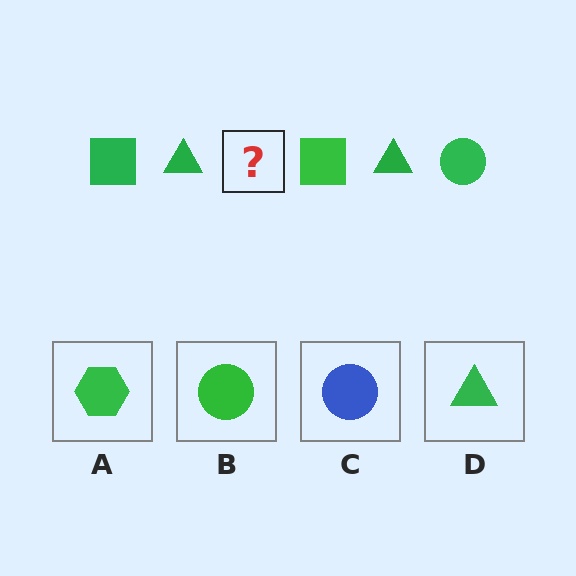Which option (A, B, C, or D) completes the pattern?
B.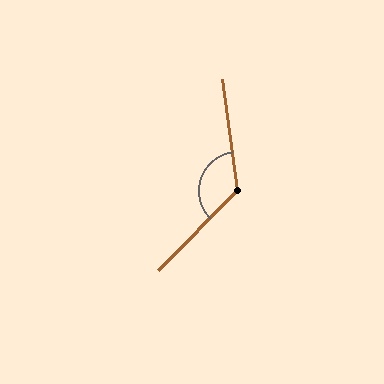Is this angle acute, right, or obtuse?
It is obtuse.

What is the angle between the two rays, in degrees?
Approximately 127 degrees.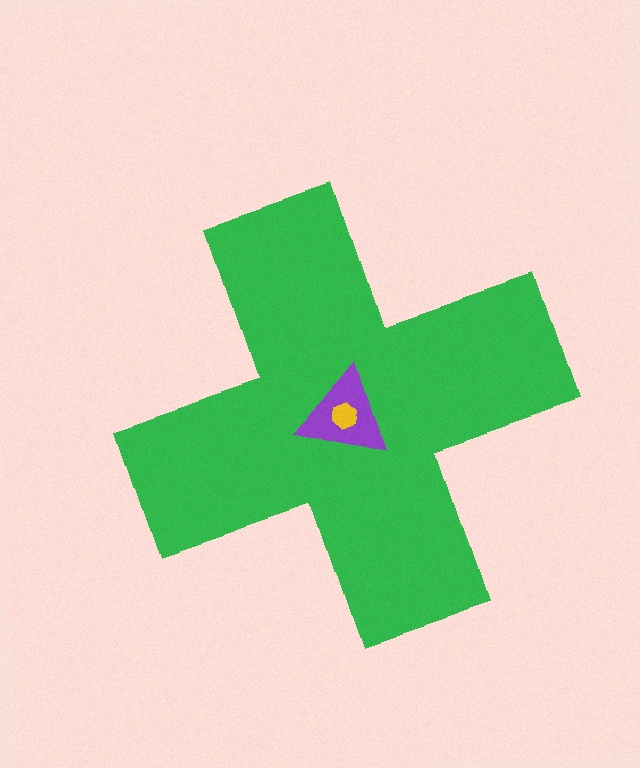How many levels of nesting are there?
3.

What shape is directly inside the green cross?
The purple triangle.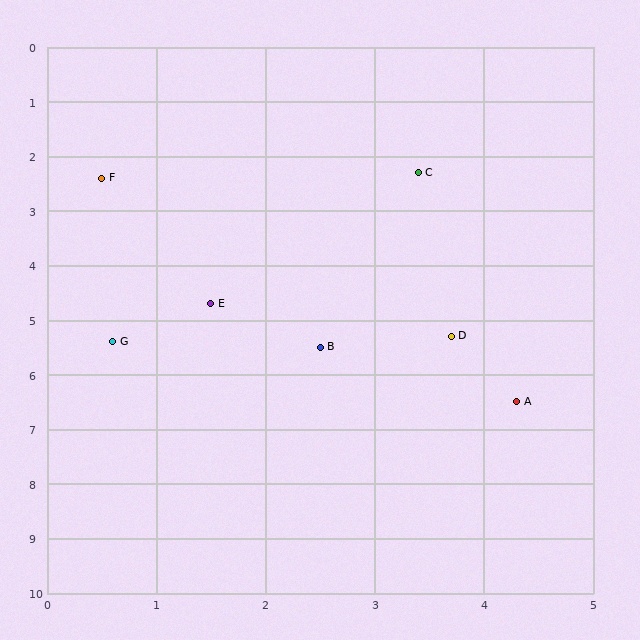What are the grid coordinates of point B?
Point B is at approximately (2.5, 5.5).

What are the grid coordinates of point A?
Point A is at approximately (4.3, 6.5).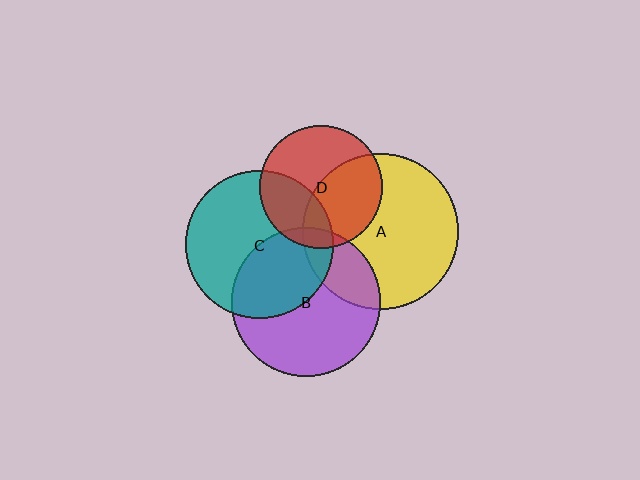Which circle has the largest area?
Circle A (yellow).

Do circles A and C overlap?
Yes.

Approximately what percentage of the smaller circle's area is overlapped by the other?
Approximately 10%.